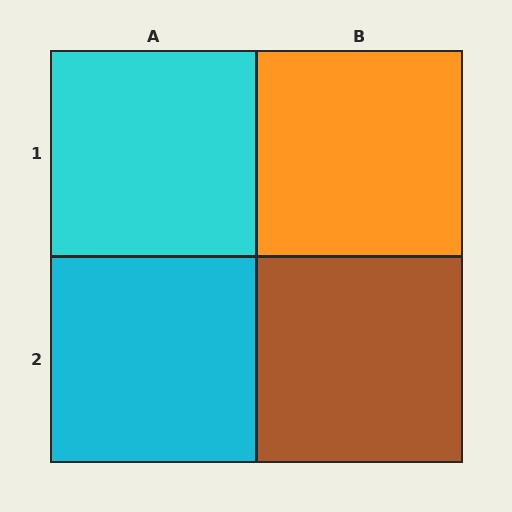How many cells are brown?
1 cell is brown.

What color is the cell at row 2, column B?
Brown.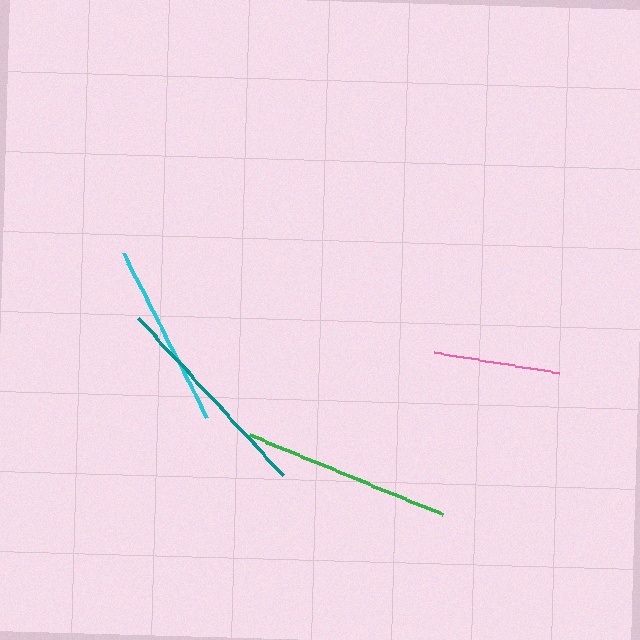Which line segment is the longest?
The teal line is the longest at approximately 214 pixels.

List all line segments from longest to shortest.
From longest to shortest: teal, green, cyan, pink.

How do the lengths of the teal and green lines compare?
The teal and green lines are approximately the same length.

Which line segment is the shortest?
The pink line is the shortest at approximately 126 pixels.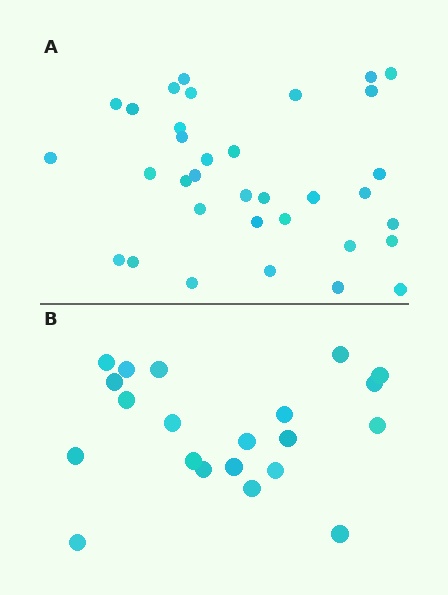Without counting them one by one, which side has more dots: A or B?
Region A (the top region) has more dots.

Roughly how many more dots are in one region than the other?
Region A has approximately 15 more dots than region B.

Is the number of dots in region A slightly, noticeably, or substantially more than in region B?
Region A has substantially more. The ratio is roughly 1.6 to 1.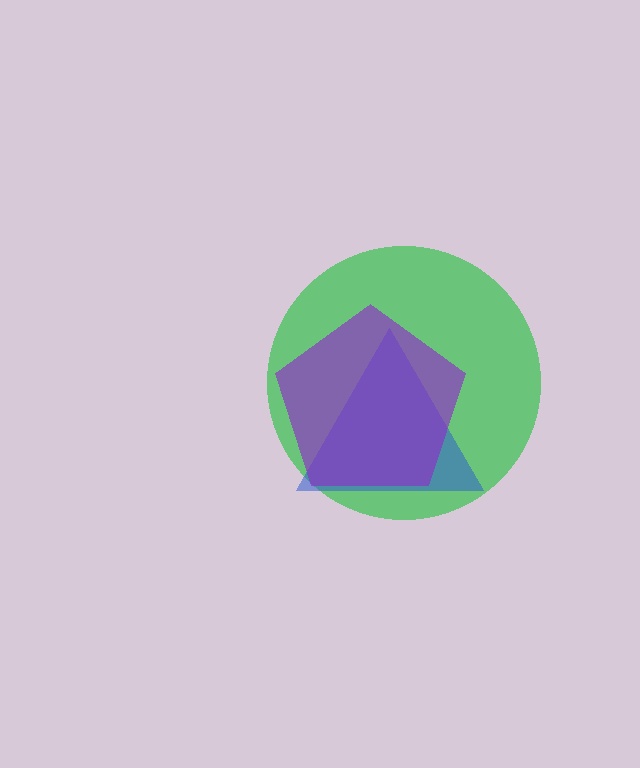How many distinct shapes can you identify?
There are 3 distinct shapes: a green circle, a blue triangle, a purple pentagon.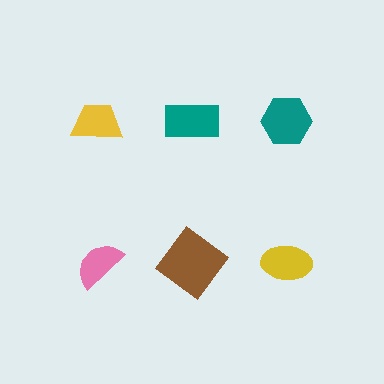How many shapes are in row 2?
3 shapes.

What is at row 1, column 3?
A teal hexagon.